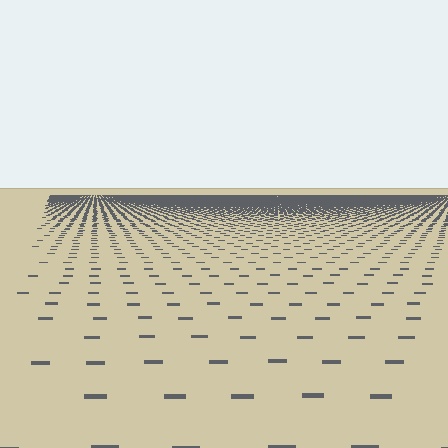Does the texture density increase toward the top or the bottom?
Density increases toward the top.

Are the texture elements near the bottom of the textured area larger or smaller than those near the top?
Larger. Near the bottom, elements are closer to the viewer and appear at a bigger on-screen size.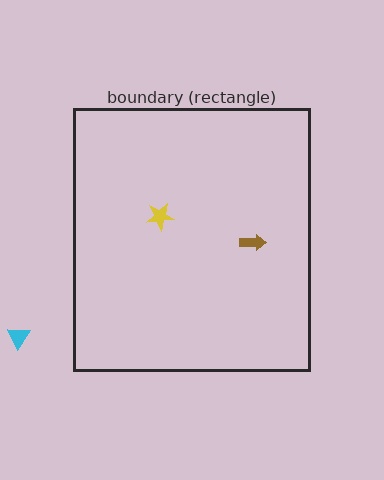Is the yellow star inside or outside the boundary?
Inside.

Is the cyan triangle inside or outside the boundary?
Outside.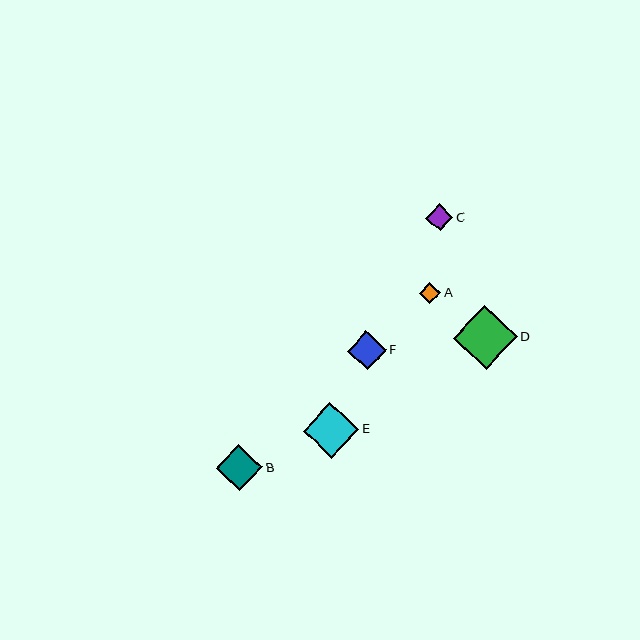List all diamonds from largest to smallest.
From largest to smallest: D, E, B, F, C, A.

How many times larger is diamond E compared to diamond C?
Diamond E is approximately 2.0 times the size of diamond C.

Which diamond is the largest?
Diamond D is the largest with a size of approximately 64 pixels.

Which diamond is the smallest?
Diamond A is the smallest with a size of approximately 22 pixels.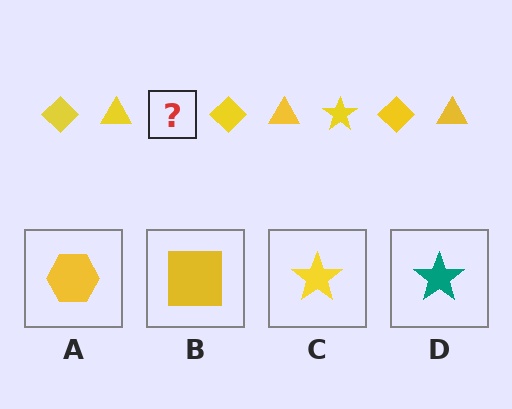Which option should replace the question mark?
Option C.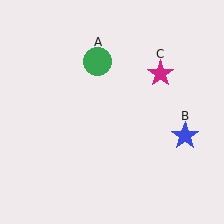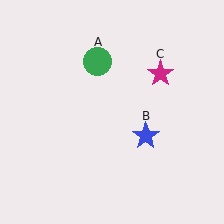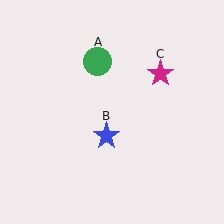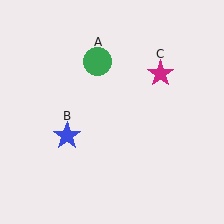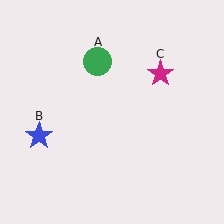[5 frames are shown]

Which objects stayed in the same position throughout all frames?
Green circle (object A) and magenta star (object C) remained stationary.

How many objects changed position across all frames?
1 object changed position: blue star (object B).